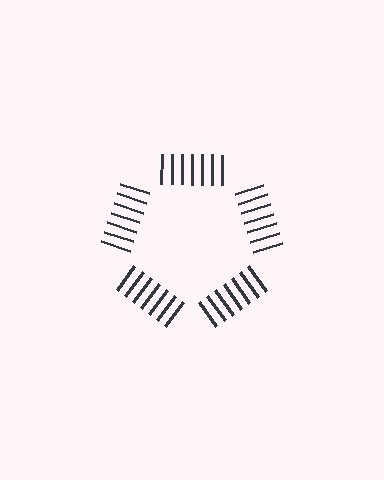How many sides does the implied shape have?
5 sides — the line-ends trace a pentagon.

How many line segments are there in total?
35 — 7 along each of the 5 edges.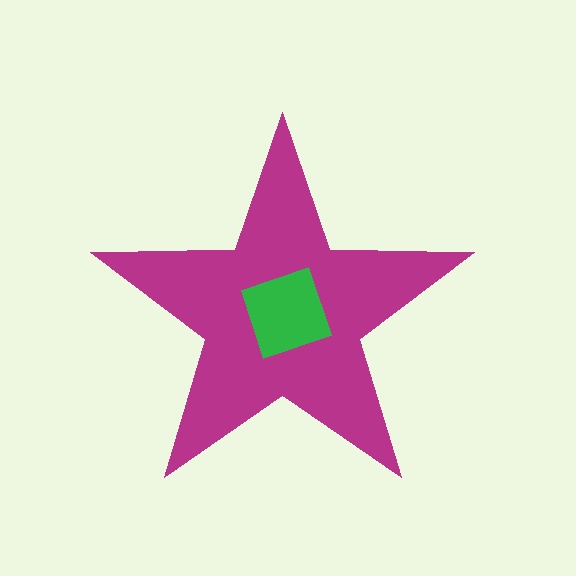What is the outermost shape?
The magenta star.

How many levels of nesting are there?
2.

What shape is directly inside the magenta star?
The green square.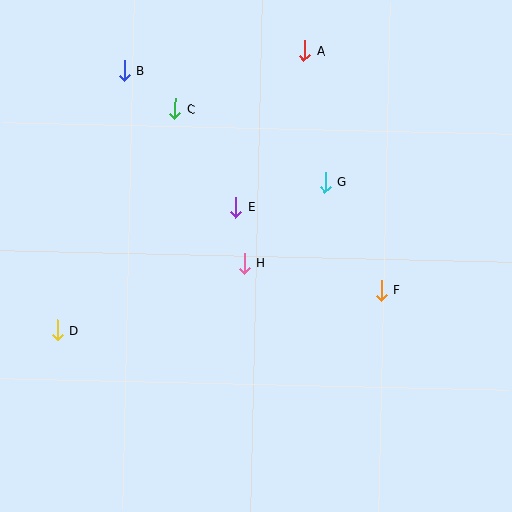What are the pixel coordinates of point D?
Point D is at (57, 330).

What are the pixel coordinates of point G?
Point G is at (325, 182).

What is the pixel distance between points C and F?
The distance between C and F is 275 pixels.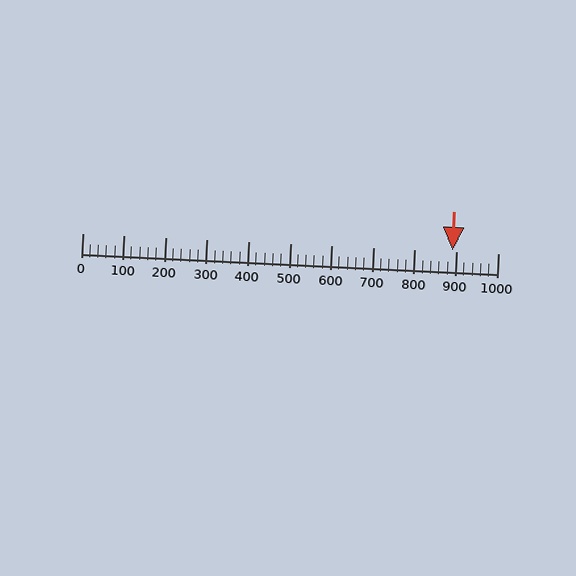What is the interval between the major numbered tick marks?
The major tick marks are spaced 100 units apart.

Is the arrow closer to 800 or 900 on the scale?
The arrow is closer to 900.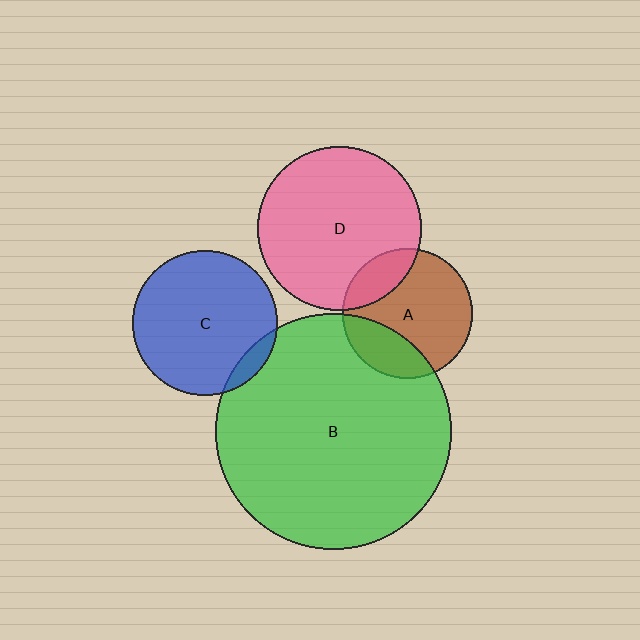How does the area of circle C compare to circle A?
Approximately 1.2 times.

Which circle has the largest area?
Circle B (green).